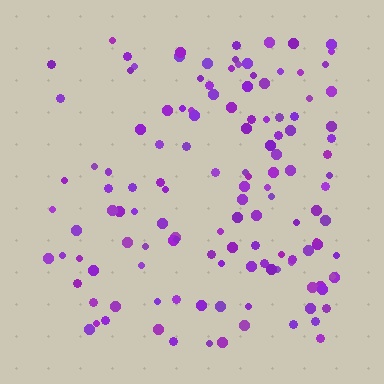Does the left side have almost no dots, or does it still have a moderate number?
Still a moderate number, just noticeably fewer than the right.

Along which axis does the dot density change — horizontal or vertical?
Horizontal.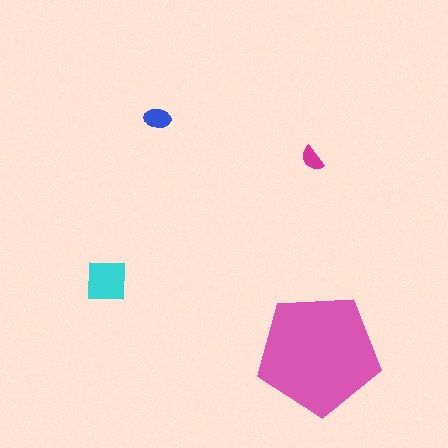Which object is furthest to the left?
The cyan square is leftmost.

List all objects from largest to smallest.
The pink pentagon, the cyan square, the blue ellipse, the magenta semicircle.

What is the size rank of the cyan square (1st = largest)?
2nd.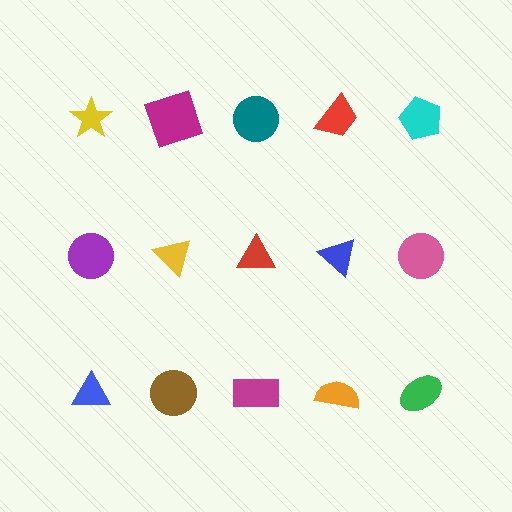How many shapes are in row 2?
5 shapes.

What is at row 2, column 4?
A blue triangle.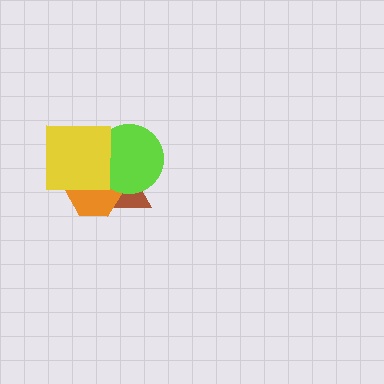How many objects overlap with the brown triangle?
3 objects overlap with the brown triangle.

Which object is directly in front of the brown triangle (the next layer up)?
The orange hexagon is directly in front of the brown triangle.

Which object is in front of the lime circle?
The yellow square is in front of the lime circle.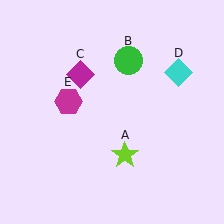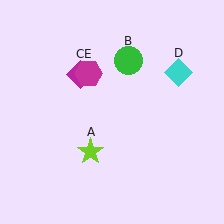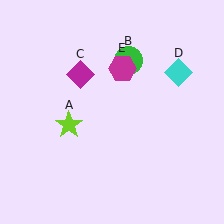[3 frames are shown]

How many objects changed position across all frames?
2 objects changed position: lime star (object A), magenta hexagon (object E).